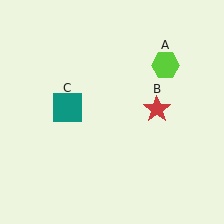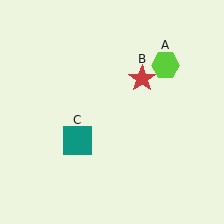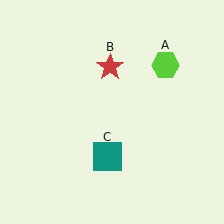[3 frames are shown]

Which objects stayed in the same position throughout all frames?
Lime hexagon (object A) remained stationary.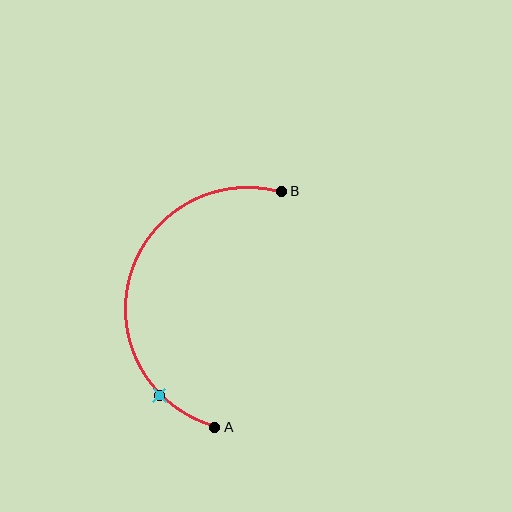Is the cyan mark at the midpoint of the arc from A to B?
No. The cyan mark lies on the arc but is closer to endpoint A. The arc midpoint would be at the point on the curve equidistant along the arc from both A and B.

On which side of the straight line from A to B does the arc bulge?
The arc bulges to the left of the straight line connecting A and B.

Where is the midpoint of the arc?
The arc midpoint is the point on the curve farthest from the straight line joining A and B. It sits to the left of that line.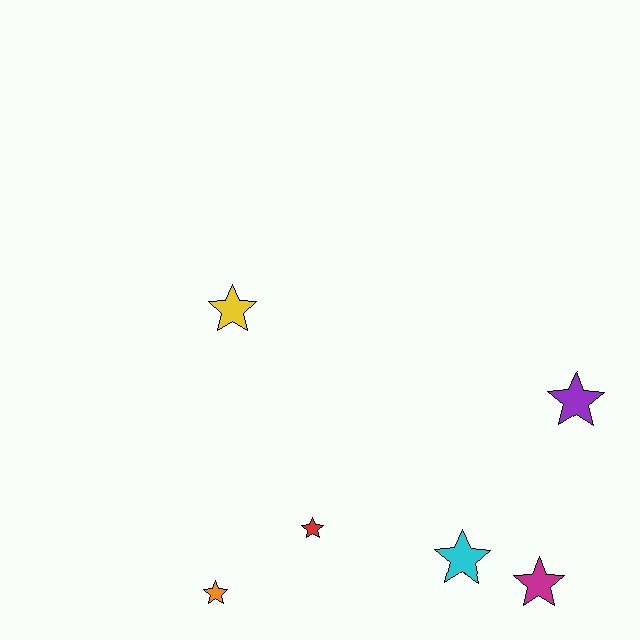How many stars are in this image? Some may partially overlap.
There are 6 stars.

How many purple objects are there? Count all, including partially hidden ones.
There is 1 purple object.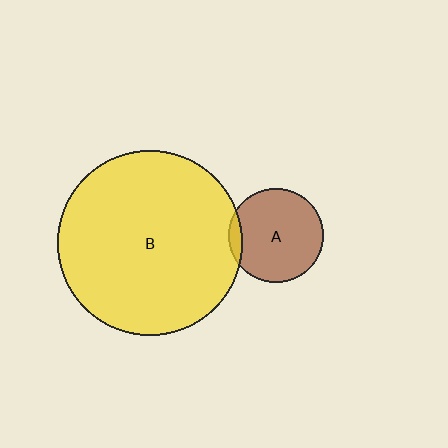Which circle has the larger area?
Circle B (yellow).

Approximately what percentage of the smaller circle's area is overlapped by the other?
Approximately 5%.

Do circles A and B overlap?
Yes.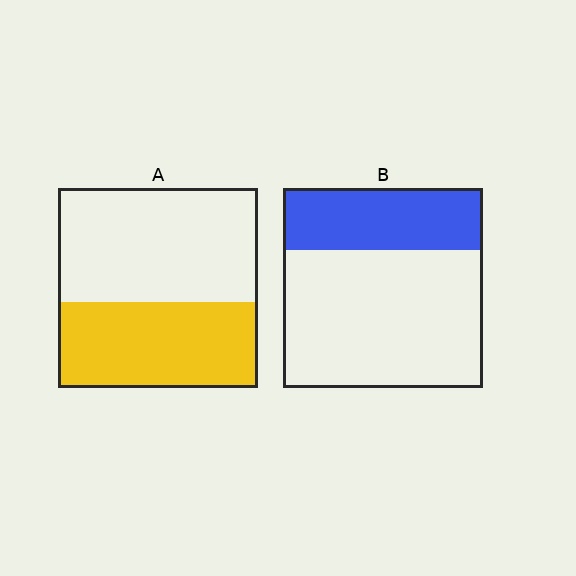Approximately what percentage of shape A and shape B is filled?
A is approximately 45% and B is approximately 30%.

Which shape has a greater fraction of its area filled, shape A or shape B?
Shape A.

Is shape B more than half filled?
No.